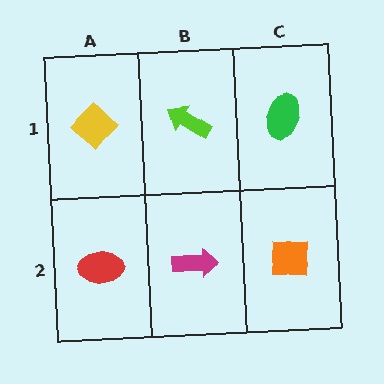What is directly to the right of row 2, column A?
A magenta arrow.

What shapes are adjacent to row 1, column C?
An orange square (row 2, column C), a lime arrow (row 1, column B).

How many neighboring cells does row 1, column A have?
2.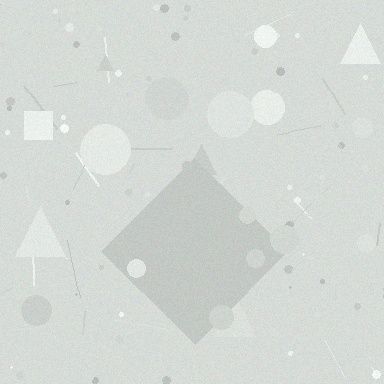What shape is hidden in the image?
A diamond is hidden in the image.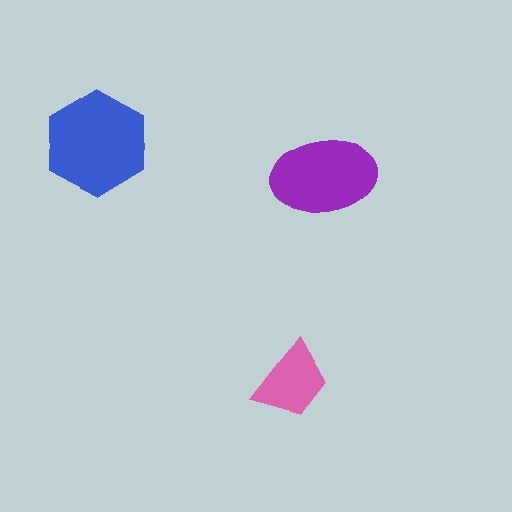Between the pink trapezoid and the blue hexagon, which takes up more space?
The blue hexagon.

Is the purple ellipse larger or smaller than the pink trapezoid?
Larger.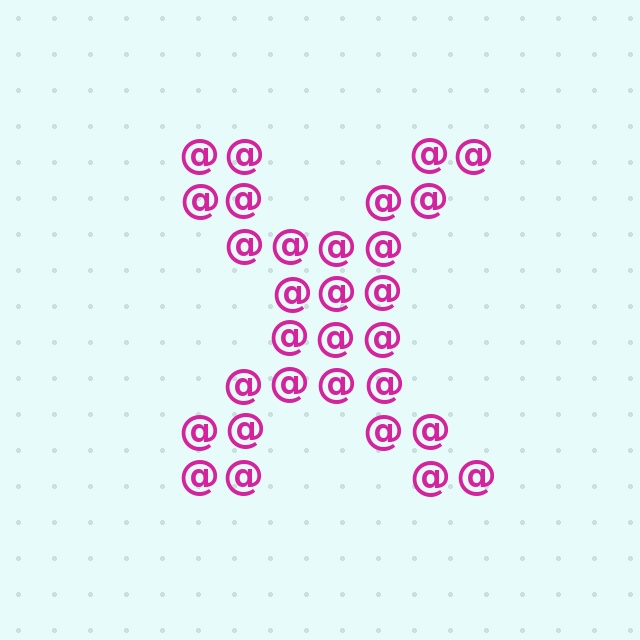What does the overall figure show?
The overall figure shows the letter X.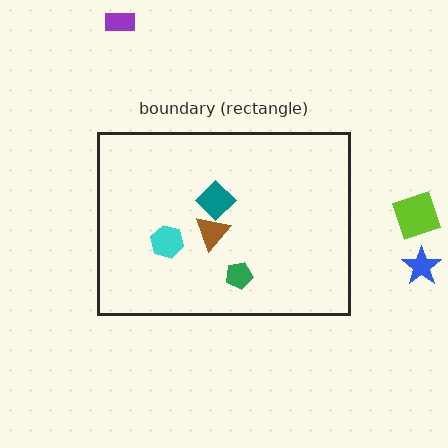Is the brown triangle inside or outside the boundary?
Inside.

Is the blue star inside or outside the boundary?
Outside.